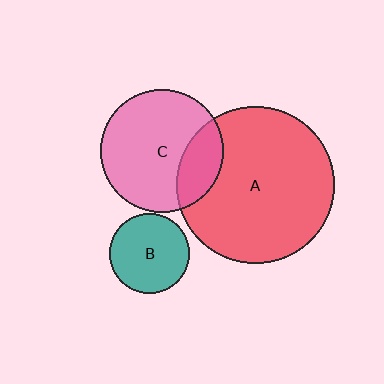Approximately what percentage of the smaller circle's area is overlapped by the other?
Approximately 25%.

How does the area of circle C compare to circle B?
Approximately 2.4 times.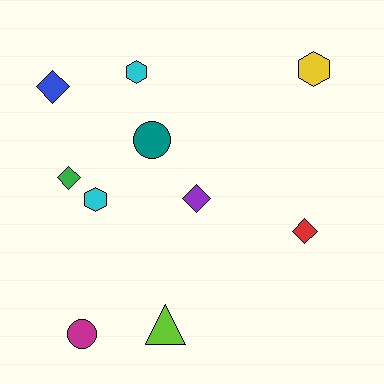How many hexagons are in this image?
There are 3 hexagons.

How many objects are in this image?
There are 10 objects.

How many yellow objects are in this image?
There is 1 yellow object.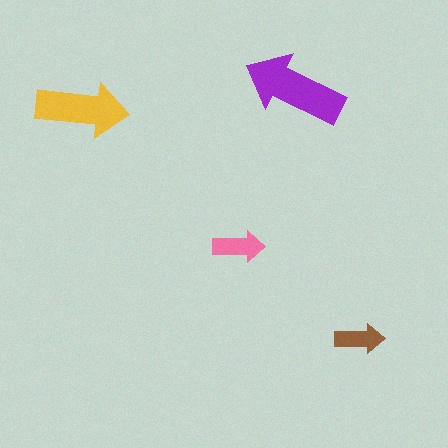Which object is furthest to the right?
The brown arrow is rightmost.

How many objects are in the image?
There are 4 objects in the image.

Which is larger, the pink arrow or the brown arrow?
The pink one.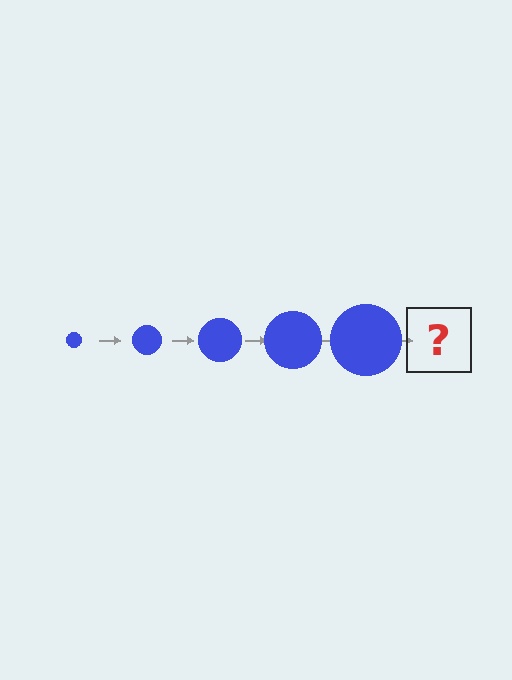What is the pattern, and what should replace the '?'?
The pattern is that the circle gets progressively larger each step. The '?' should be a blue circle, larger than the previous one.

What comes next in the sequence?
The next element should be a blue circle, larger than the previous one.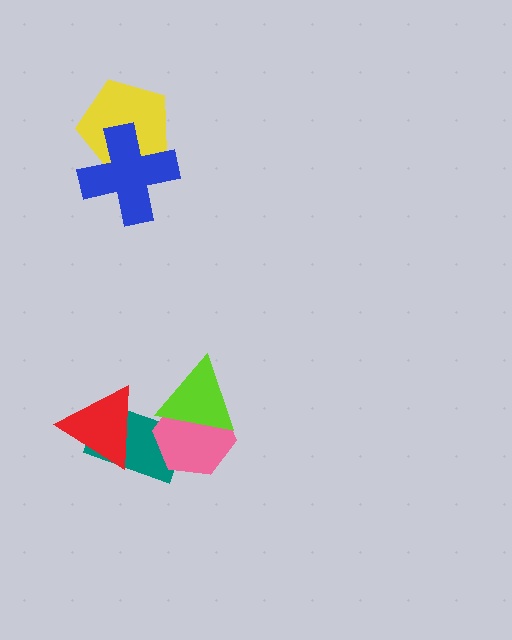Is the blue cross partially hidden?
No, no other shape covers it.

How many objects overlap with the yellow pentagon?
1 object overlaps with the yellow pentagon.